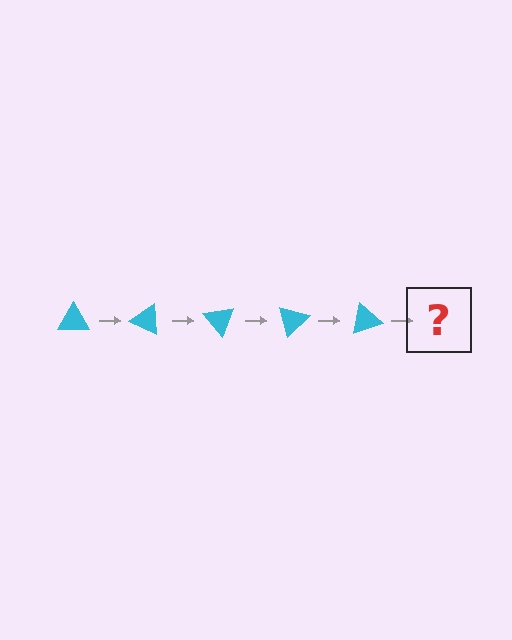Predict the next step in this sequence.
The next step is a cyan triangle rotated 125 degrees.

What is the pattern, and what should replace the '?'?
The pattern is that the triangle rotates 25 degrees each step. The '?' should be a cyan triangle rotated 125 degrees.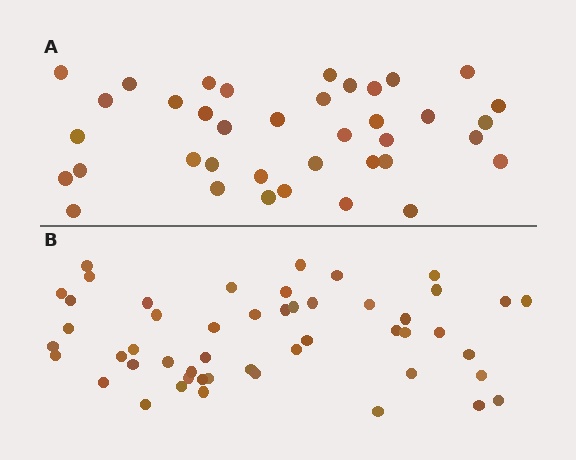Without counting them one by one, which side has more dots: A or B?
Region B (the bottom region) has more dots.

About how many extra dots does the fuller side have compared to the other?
Region B has roughly 12 or so more dots than region A.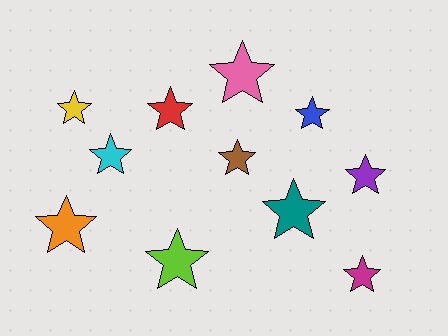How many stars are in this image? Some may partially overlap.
There are 11 stars.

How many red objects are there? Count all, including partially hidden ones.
There is 1 red object.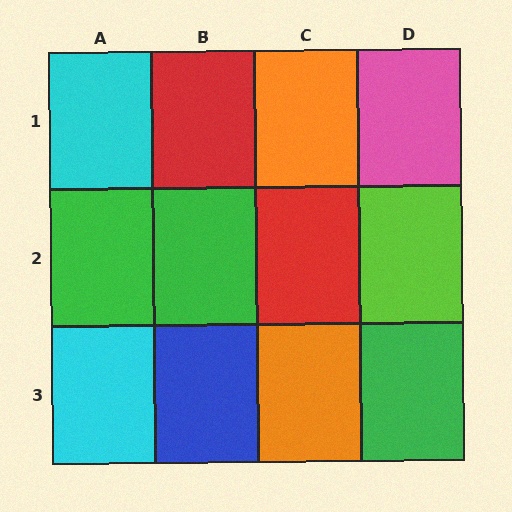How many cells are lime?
1 cell is lime.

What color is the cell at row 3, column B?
Blue.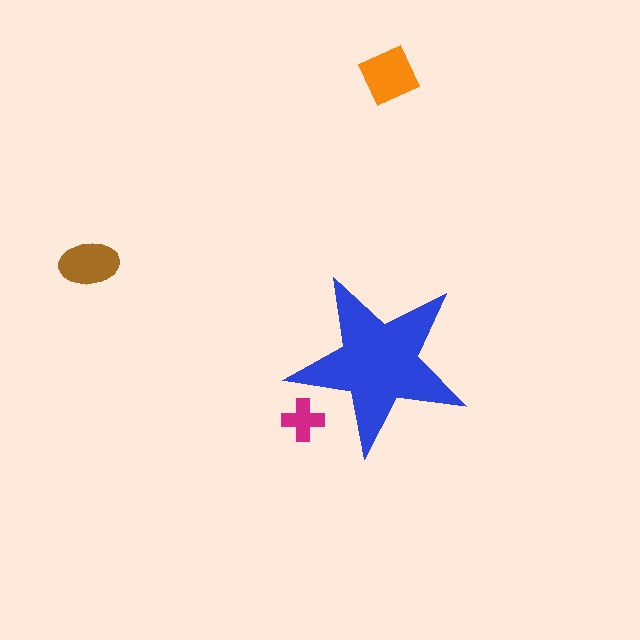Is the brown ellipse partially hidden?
No, the brown ellipse is fully visible.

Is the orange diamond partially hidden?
No, the orange diamond is fully visible.